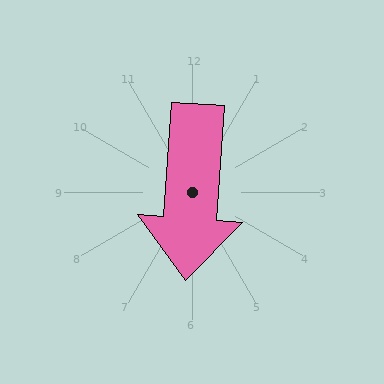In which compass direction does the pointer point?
South.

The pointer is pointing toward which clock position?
Roughly 6 o'clock.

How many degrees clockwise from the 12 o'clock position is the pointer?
Approximately 184 degrees.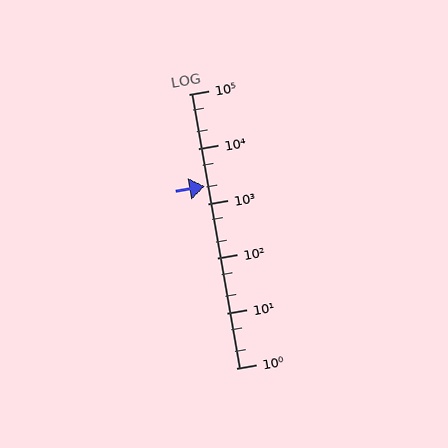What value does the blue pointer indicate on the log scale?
The pointer indicates approximately 2100.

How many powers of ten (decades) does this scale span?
The scale spans 5 decades, from 1 to 100000.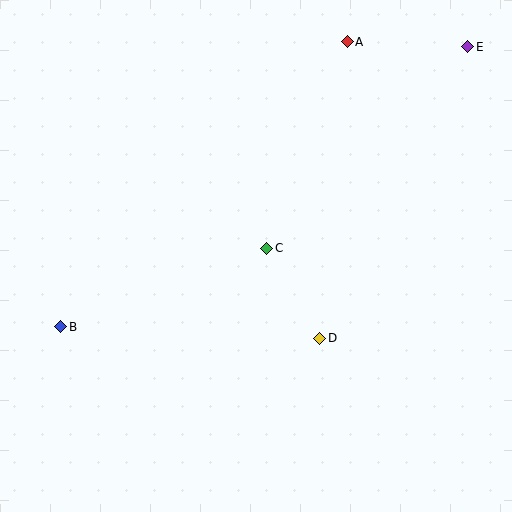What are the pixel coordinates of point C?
Point C is at (267, 248).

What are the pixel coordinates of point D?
Point D is at (320, 338).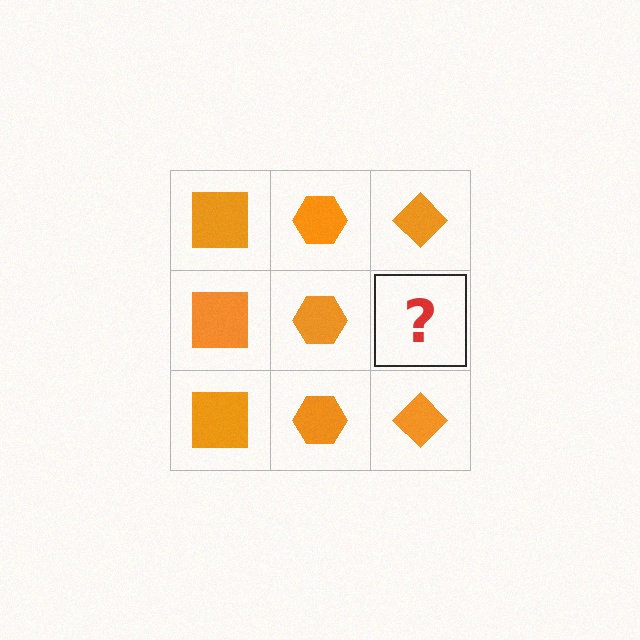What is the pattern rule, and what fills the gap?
The rule is that each column has a consistent shape. The gap should be filled with an orange diamond.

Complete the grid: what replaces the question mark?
The question mark should be replaced with an orange diamond.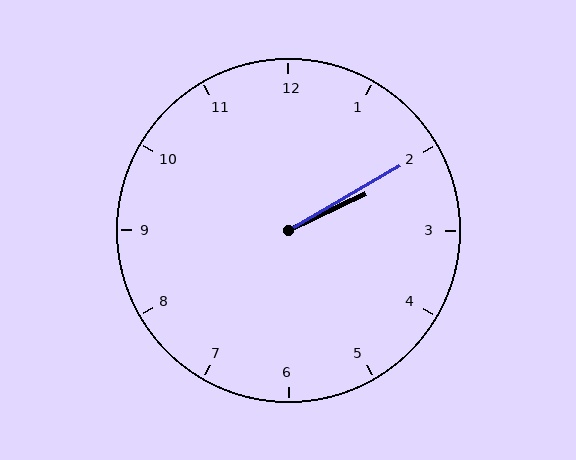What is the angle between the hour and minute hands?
Approximately 5 degrees.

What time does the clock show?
2:10.